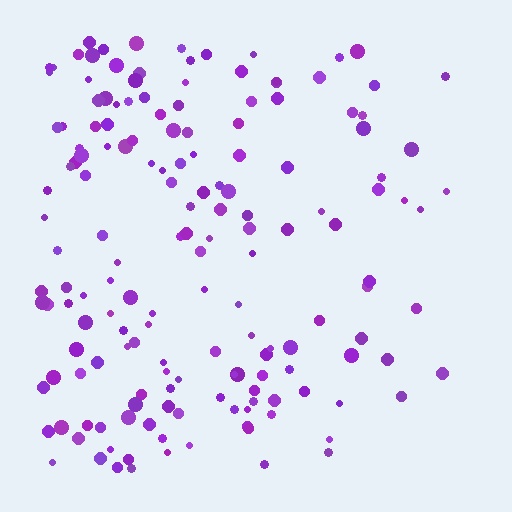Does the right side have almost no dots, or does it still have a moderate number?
Still a moderate number, just noticeably fewer than the left.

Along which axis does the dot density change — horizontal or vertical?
Horizontal.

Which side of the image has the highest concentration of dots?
The left.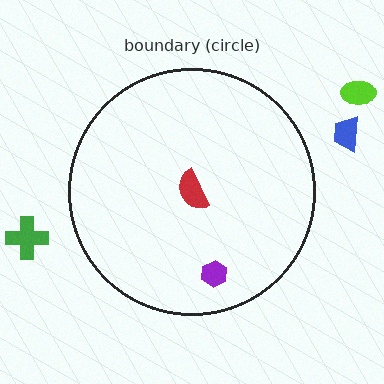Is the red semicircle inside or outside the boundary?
Inside.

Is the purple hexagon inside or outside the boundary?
Inside.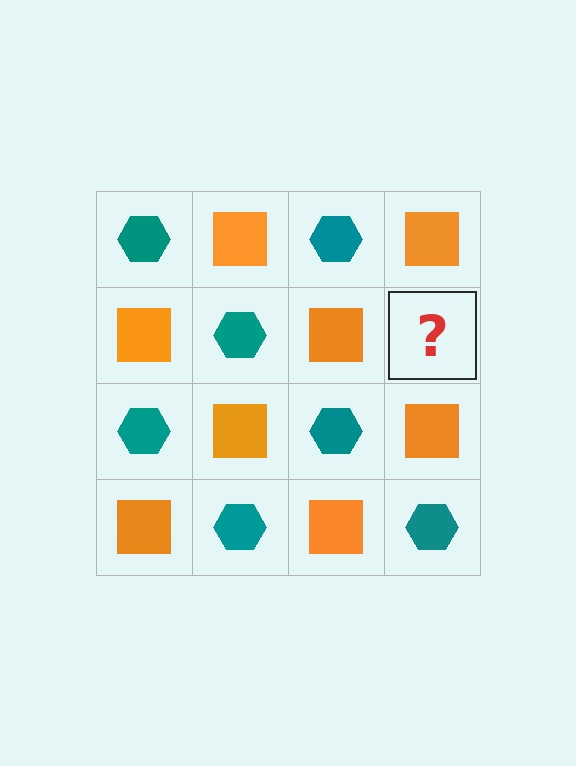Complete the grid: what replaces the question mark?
The question mark should be replaced with a teal hexagon.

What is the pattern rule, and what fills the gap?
The rule is that it alternates teal hexagon and orange square in a checkerboard pattern. The gap should be filled with a teal hexagon.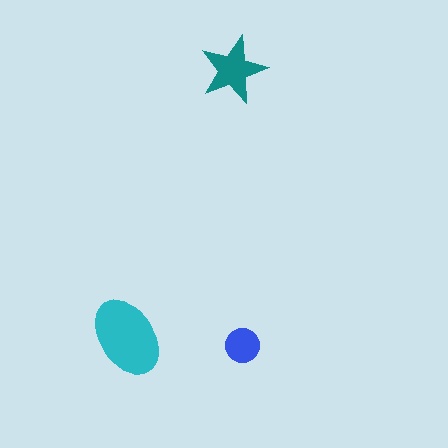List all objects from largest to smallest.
The cyan ellipse, the teal star, the blue circle.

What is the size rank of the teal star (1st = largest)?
2nd.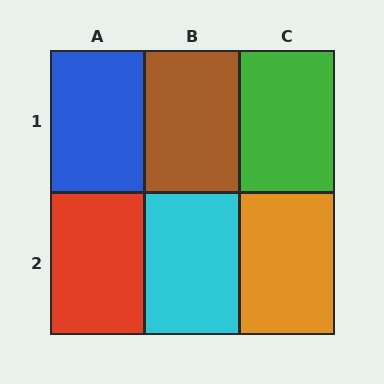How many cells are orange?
1 cell is orange.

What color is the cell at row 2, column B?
Cyan.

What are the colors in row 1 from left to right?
Blue, brown, green.